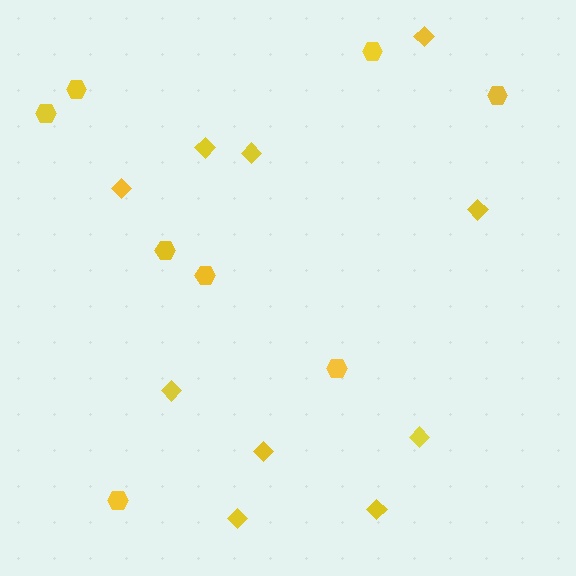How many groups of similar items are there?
There are 2 groups: one group of hexagons (8) and one group of diamonds (10).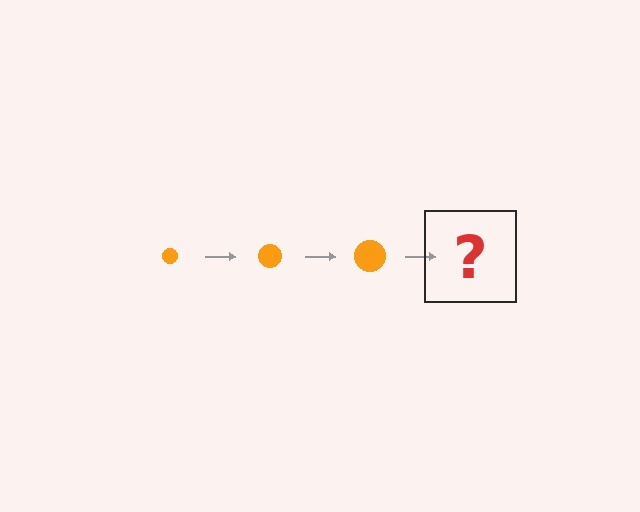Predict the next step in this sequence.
The next step is an orange circle, larger than the previous one.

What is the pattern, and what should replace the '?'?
The pattern is that the circle gets progressively larger each step. The '?' should be an orange circle, larger than the previous one.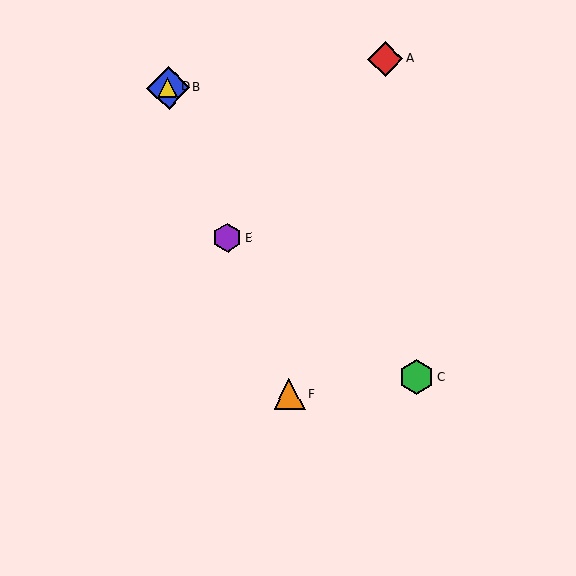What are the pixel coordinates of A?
Object A is at (385, 59).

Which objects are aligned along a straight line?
Objects B, D, E, F are aligned along a straight line.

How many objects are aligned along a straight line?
4 objects (B, D, E, F) are aligned along a straight line.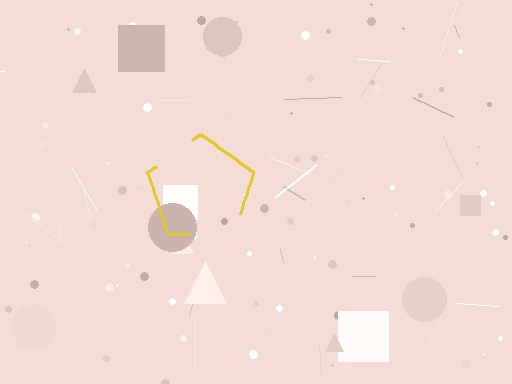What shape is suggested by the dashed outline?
The dashed outline suggests a pentagon.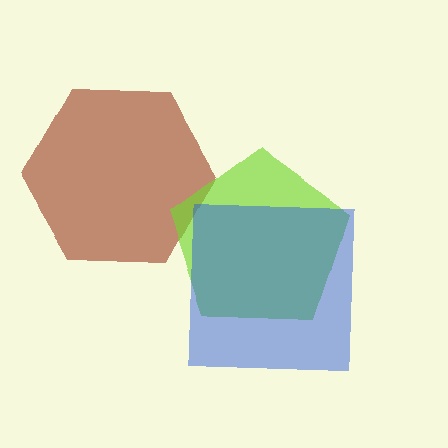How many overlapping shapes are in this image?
There are 3 overlapping shapes in the image.